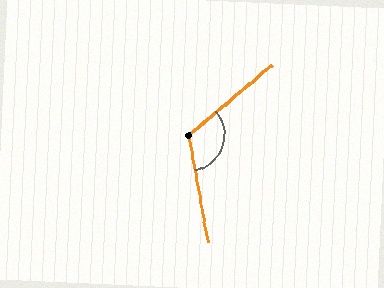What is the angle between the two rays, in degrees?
Approximately 120 degrees.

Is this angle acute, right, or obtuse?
It is obtuse.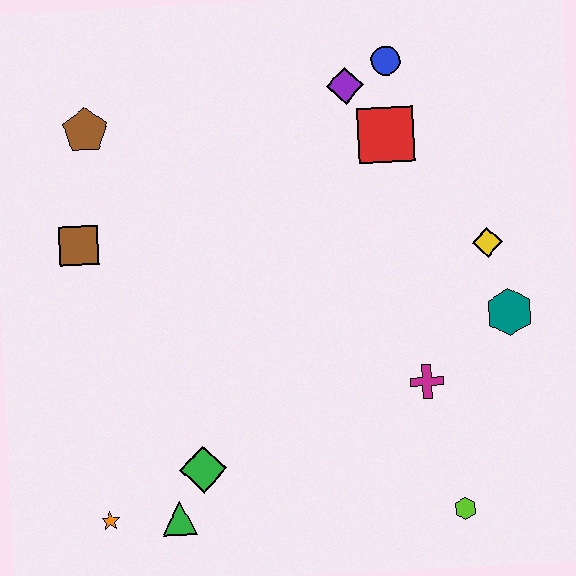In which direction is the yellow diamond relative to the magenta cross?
The yellow diamond is above the magenta cross.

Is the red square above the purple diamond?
No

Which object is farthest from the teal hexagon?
The brown pentagon is farthest from the teal hexagon.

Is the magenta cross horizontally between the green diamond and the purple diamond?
No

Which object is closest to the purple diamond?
The blue circle is closest to the purple diamond.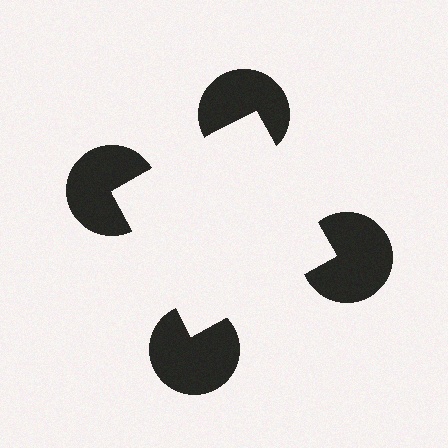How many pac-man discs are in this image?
There are 4 — one at each vertex of the illusory square.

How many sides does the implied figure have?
4 sides.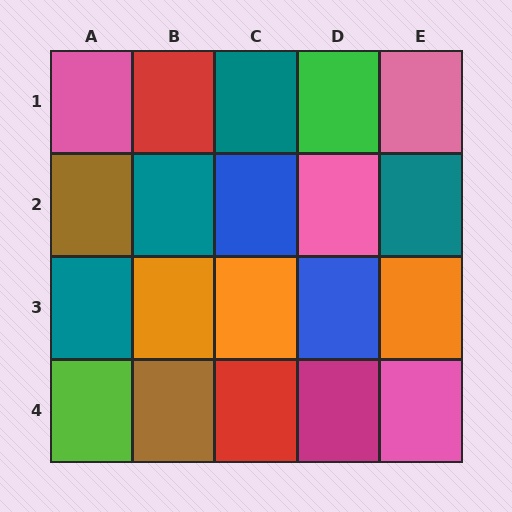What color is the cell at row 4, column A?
Lime.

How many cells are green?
1 cell is green.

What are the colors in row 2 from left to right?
Brown, teal, blue, pink, teal.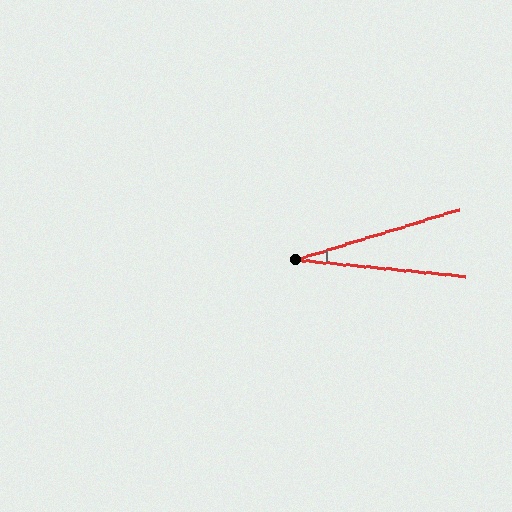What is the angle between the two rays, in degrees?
Approximately 23 degrees.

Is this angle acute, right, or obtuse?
It is acute.